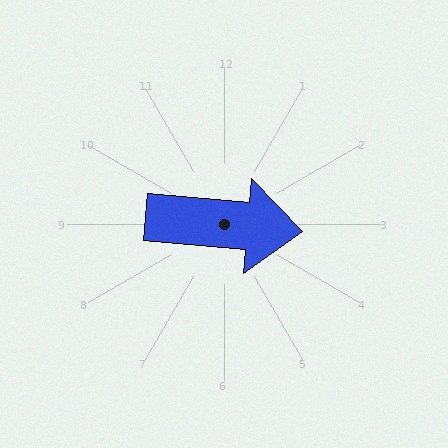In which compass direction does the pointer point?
East.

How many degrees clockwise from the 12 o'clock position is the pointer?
Approximately 95 degrees.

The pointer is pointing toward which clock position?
Roughly 3 o'clock.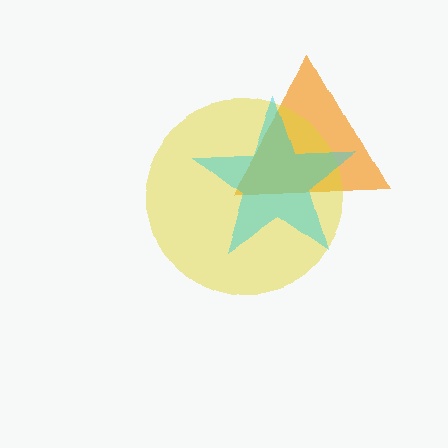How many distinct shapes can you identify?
There are 3 distinct shapes: an orange triangle, a yellow circle, a cyan star.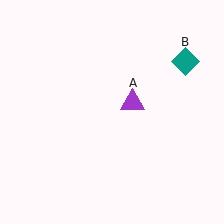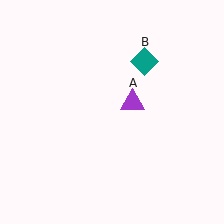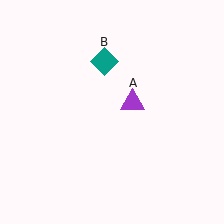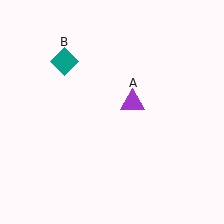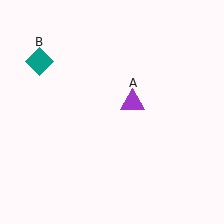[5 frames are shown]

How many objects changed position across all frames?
1 object changed position: teal diamond (object B).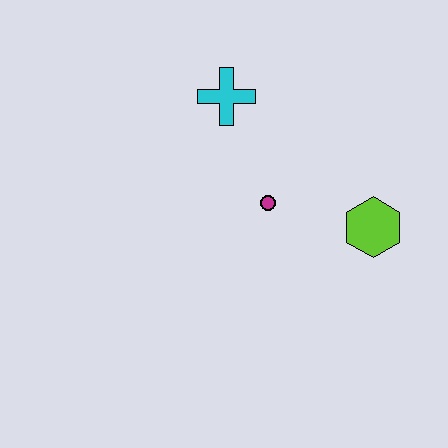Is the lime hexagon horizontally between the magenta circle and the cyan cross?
No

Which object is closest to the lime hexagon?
The magenta circle is closest to the lime hexagon.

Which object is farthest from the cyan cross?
The lime hexagon is farthest from the cyan cross.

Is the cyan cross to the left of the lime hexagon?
Yes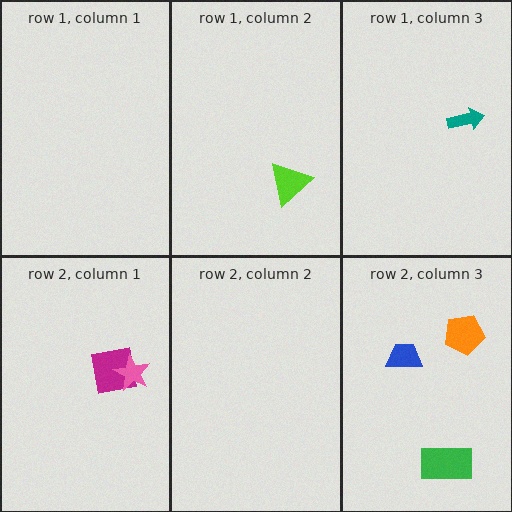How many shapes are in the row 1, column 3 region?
1.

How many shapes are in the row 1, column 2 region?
1.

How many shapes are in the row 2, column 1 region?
2.